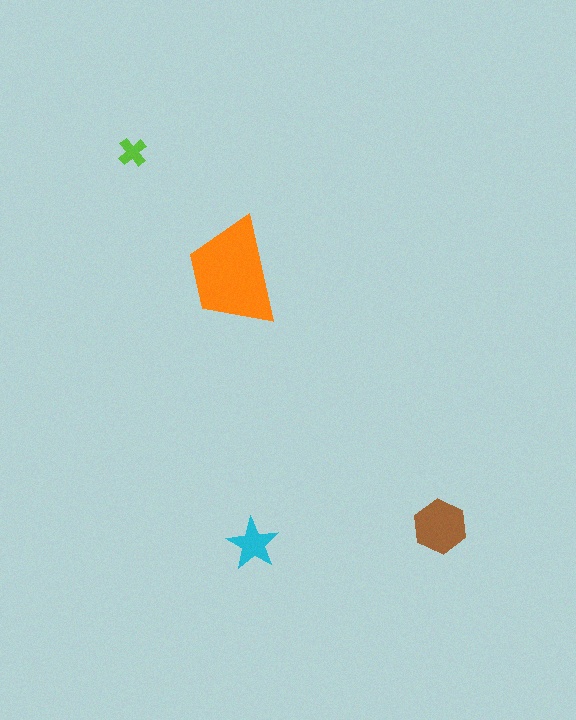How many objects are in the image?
There are 4 objects in the image.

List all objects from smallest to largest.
The lime cross, the cyan star, the brown hexagon, the orange trapezoid.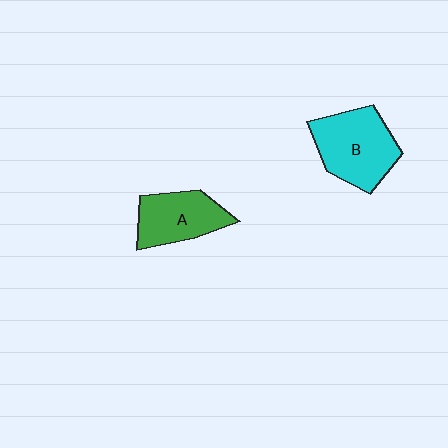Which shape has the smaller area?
Shape A (green).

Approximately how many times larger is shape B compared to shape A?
Approximately 1.3 times.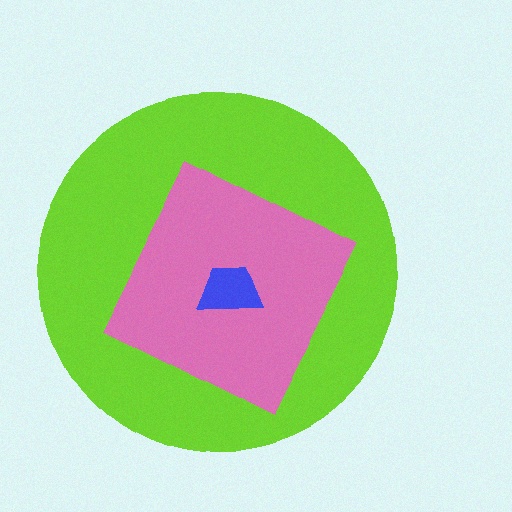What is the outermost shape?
The lime circle.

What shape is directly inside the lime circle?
The pink diamond.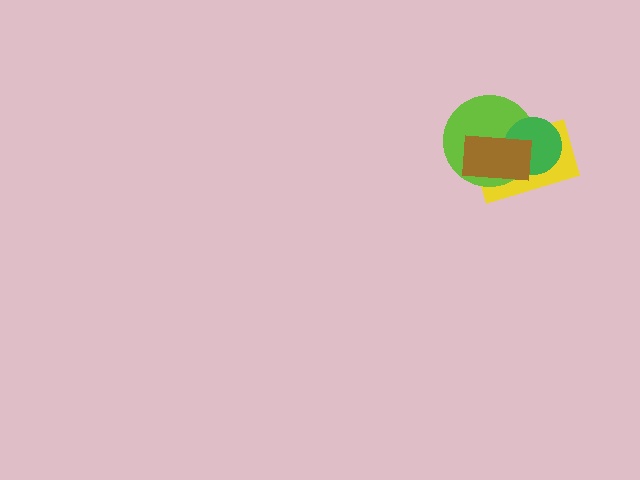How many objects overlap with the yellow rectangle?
3 objects overlap with the yellow rectangle.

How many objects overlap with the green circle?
3 objects overlap with the green circle.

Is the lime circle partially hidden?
Yes, it is partially covered by another shape.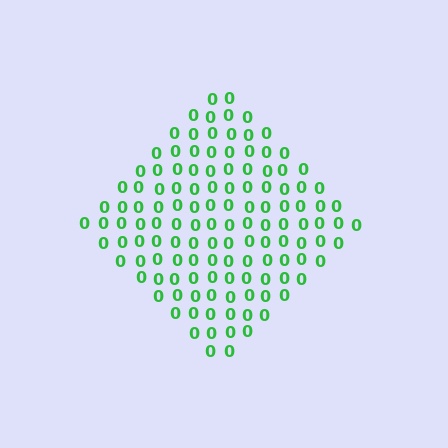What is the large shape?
The large shape is a diamond.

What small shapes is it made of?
It is made of small digit 0's.